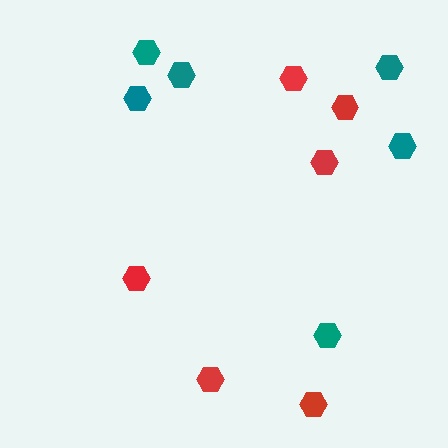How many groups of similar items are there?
There are 2 groups: one group of red hexagons (6) and one group of teal hexagons (6).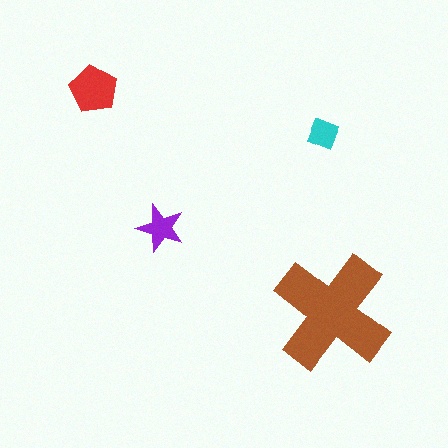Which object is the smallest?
The cyan diamond.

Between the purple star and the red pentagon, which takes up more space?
The red pentagon.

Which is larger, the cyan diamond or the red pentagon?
The red pentagon.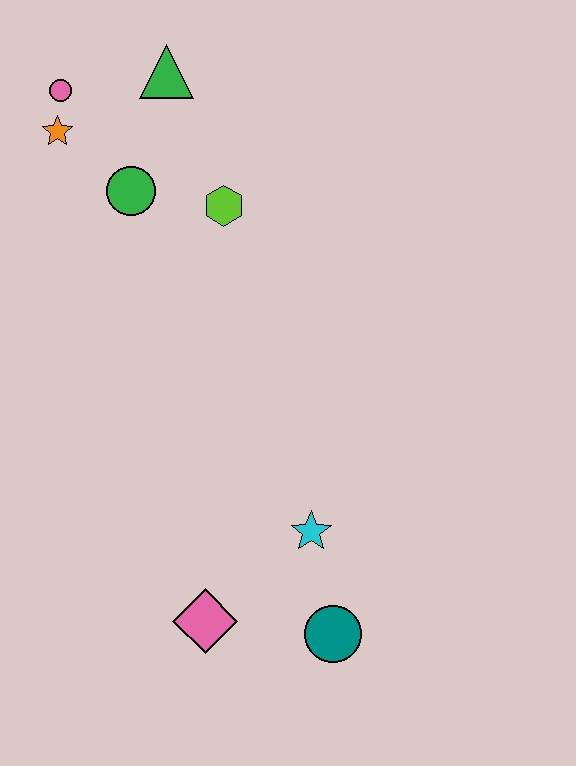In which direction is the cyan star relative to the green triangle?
The cyan star is below the green triangle.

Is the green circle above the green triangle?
No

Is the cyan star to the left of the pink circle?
No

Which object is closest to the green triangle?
The pink circle is closest to the green triangle.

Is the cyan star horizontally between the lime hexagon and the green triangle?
No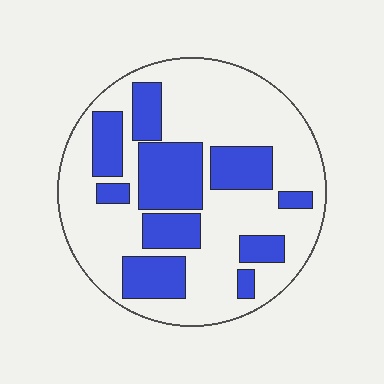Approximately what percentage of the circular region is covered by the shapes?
Approximately 35%.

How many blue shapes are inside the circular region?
10.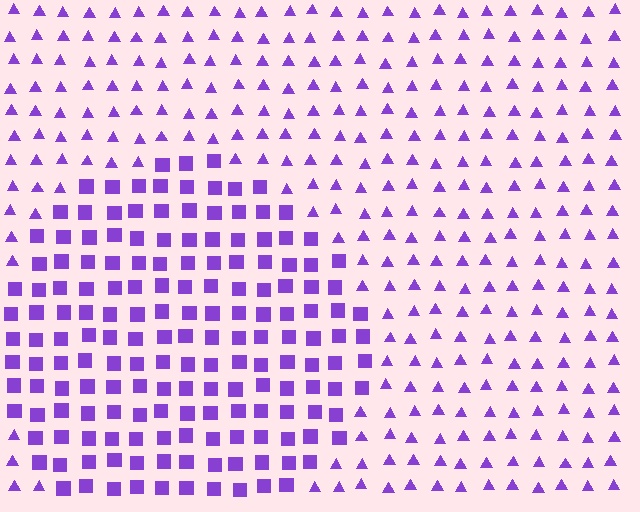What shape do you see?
I see a circle.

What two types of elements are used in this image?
The image uses squares inside the circle region and triangles outside it.